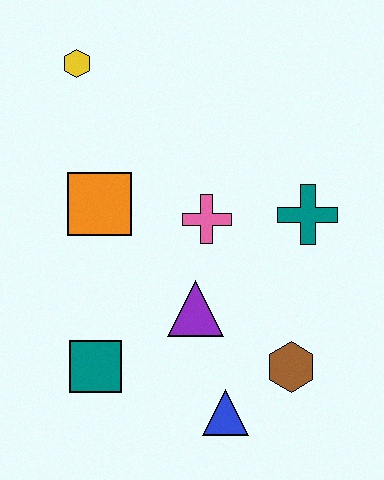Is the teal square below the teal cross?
Yes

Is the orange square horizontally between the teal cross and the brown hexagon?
No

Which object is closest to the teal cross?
The pink cross is closest to the teal cross.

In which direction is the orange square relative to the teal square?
The orange square is above the teal square.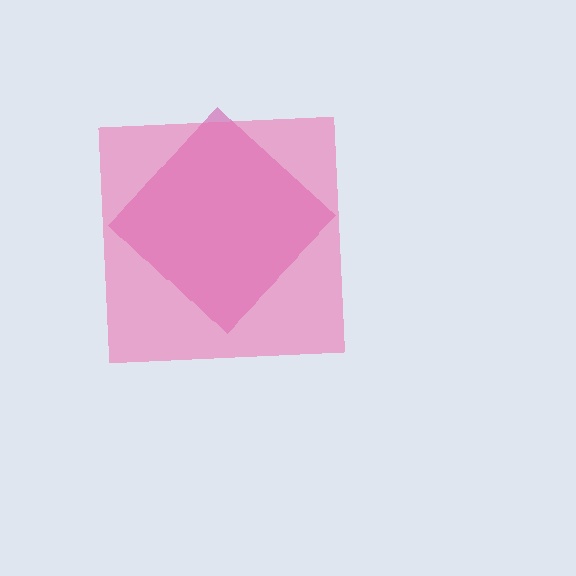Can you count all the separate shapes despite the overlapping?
Yes, there are 2 separate shapes.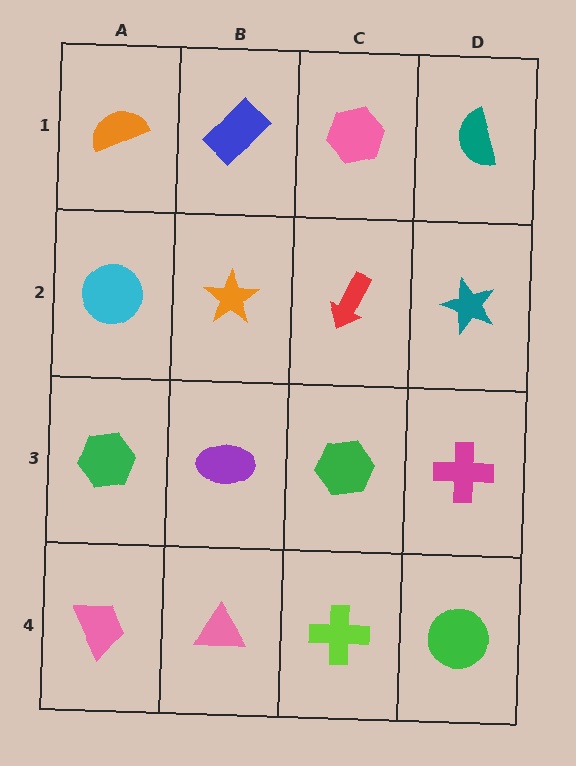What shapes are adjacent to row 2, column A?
An orange semicircle (row 1, column A), a green hexagon (row 3, column A), an orange star (row 2, column B).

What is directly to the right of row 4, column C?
A green circle.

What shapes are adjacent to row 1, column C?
A red arrow (row 2, column C), a blue rectangle (row 1, column B), a teal semicircle (row 1, column D).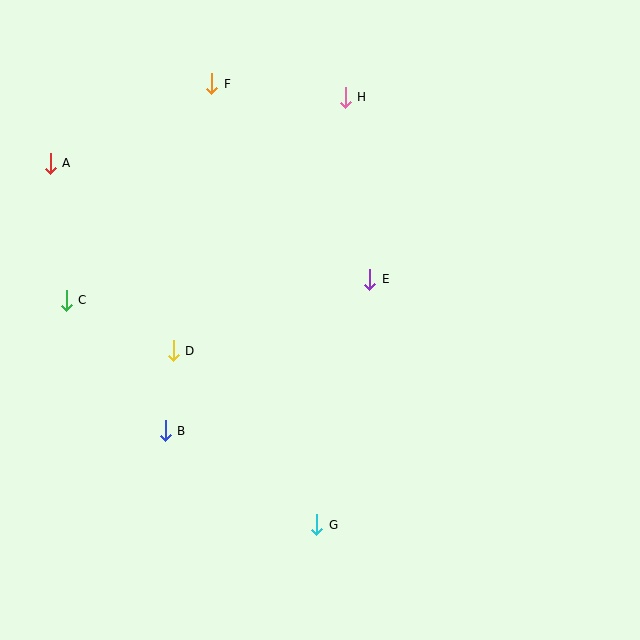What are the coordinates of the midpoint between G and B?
The midpoint between G and B is at (241, 478).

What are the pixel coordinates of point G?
Point G is at (317, 525).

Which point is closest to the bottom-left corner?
Point B is closest to the bottom-left corner.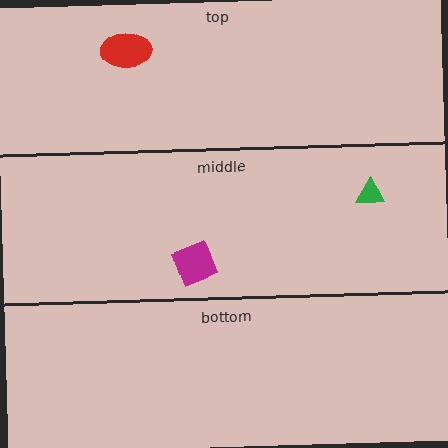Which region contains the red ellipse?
The top region.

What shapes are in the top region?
The red ellipse.